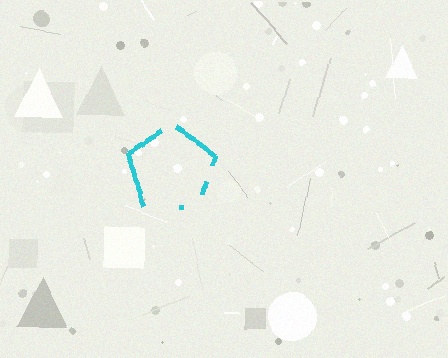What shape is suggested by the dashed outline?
The dashed outline suggests a pentagon.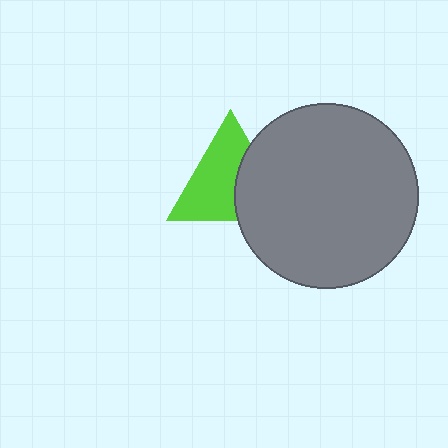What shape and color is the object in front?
The object in front is a gray circle.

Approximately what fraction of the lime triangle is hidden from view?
Roughly 37% of the lime triangle is hidden behind the gray circle.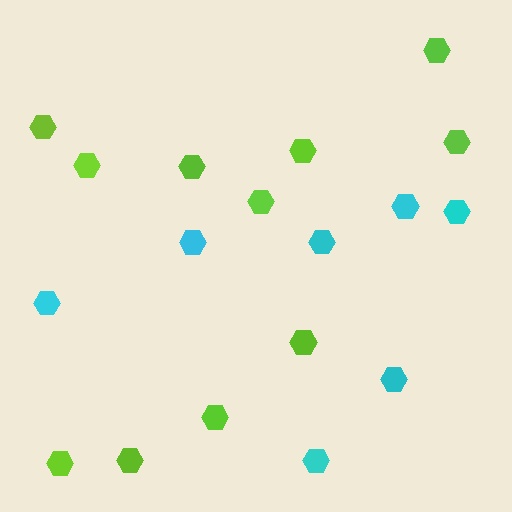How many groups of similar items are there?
There are 2 groups: one group of cyan hexagons (7) and one group of lime hexagons (11).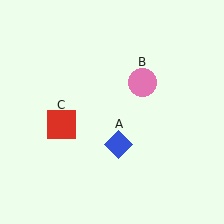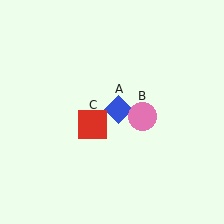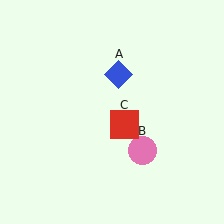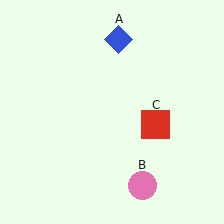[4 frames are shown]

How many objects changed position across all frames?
3 objects changed position: blue diamond (object A), pink circle (object B), red square (object C).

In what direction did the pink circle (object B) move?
The pink circle (object B) moved down.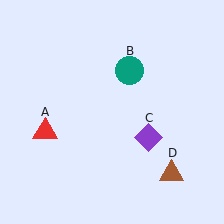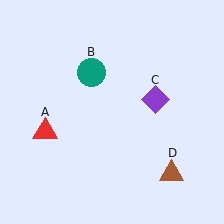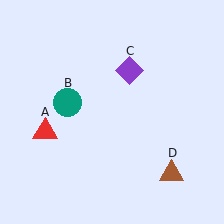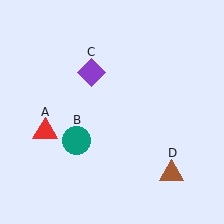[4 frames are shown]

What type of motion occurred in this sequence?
The teal circle (object B), purple diamond (object C) rotated counterclockwise around the center of the scene.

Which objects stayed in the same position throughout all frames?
Red triangle (object A) and brown triangle (object D) remained stationary.